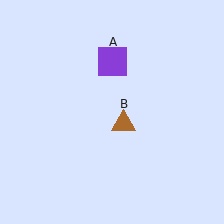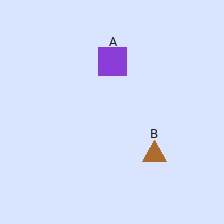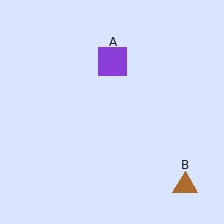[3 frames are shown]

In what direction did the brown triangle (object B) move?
The brown triangle (object B) moved down and to the right.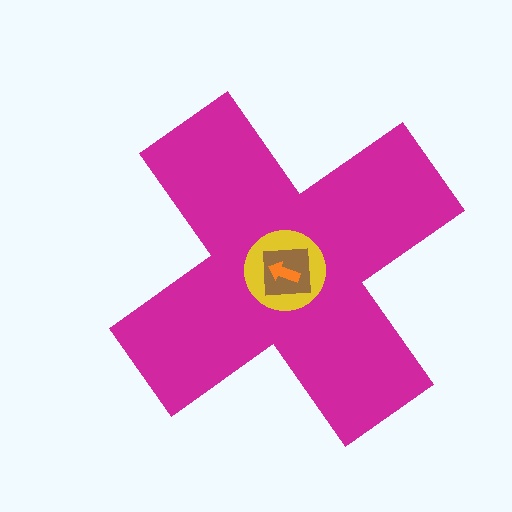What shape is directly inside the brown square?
The orange arrow.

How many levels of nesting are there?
4.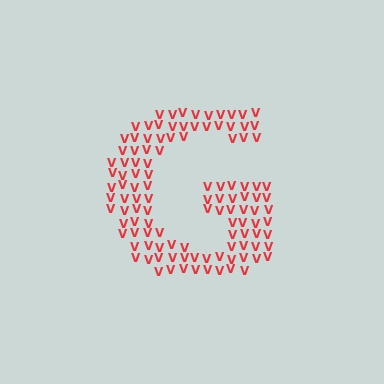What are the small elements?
The small elements are letter V's.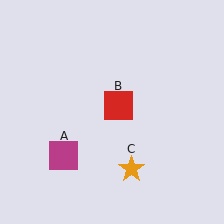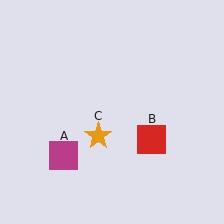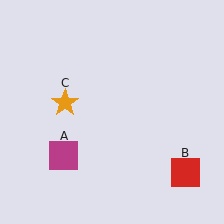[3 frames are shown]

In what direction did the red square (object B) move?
The red square (object B) moved down and to the right.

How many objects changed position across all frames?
2 objects changed position: red square (object B), orange star (object C).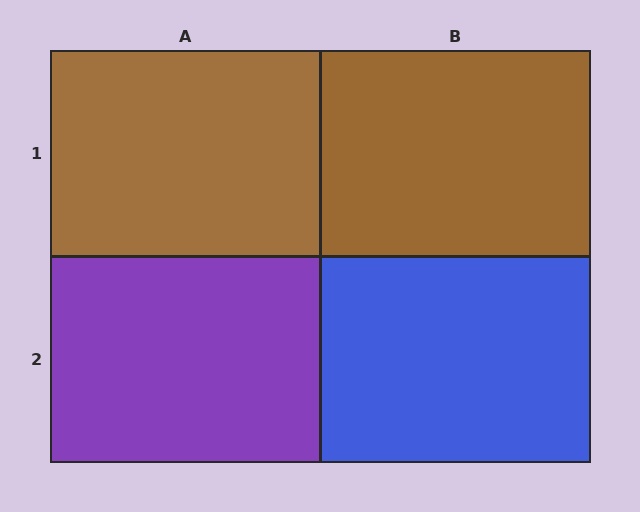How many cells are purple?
1 cell is purple.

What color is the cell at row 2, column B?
Blue.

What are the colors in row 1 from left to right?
Brown, brown.